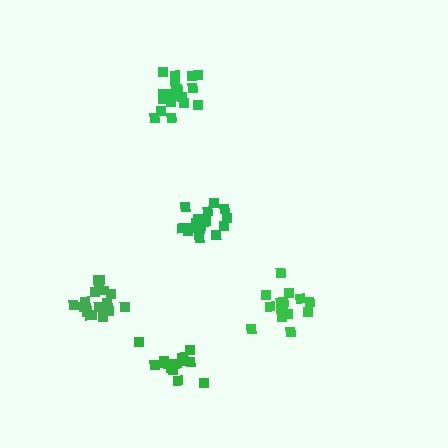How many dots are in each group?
Group 1: 16 dots, Group 2: 15 dots, Group 3: 21 dots, Group 4: 19 dots, Group 5: 17 dots (88 total).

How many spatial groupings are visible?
There are 5 spatial groupings.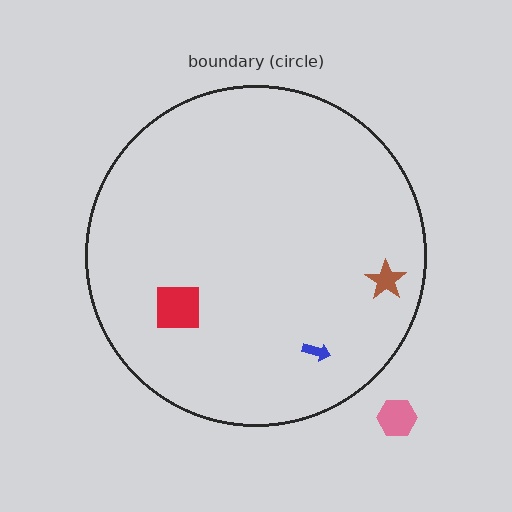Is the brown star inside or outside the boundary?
Inside.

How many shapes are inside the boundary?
3 inside, 1 outside.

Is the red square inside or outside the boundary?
Inside.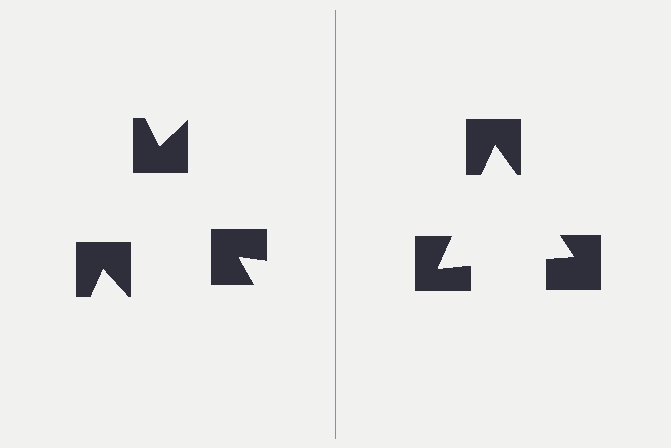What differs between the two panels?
The notched squares are positioned identically on both sides; only the wedge orientations differ. On the right they align to a triangle; on the left they are misaligned.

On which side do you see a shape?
An illusory triangle appears on the right side. On the left side the wedge cuts are rotated, so no coherent shape forms.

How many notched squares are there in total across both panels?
6 — 3 on each side.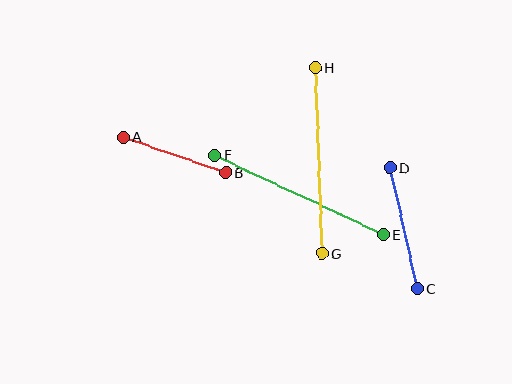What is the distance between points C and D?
The distance is approximately 124 pixels.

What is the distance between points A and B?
The distance is approximately 108 pixels.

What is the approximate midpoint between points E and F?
The midpoint is at approximately (299, 195) pixels.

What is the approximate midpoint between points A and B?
The midpoint is at approximately (175, 155) pixels.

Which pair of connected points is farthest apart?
Points E and F are farthest apart.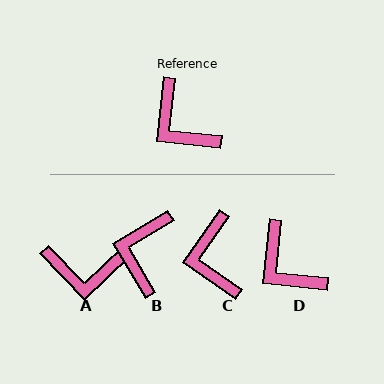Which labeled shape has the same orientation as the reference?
D.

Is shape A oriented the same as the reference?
No, it is off by about 50 degrees.